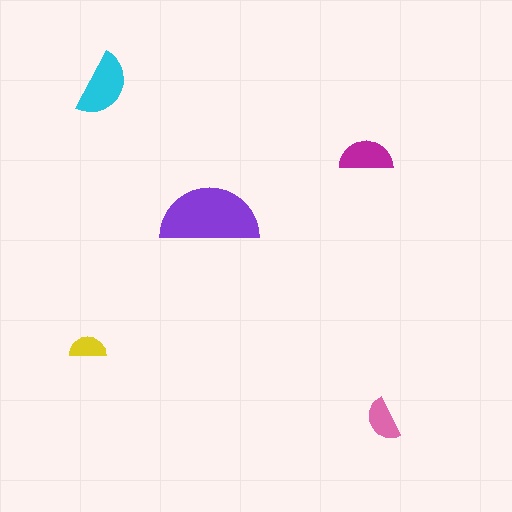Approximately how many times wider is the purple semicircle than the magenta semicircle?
About 2 times wider.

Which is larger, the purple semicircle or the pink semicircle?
The purple one.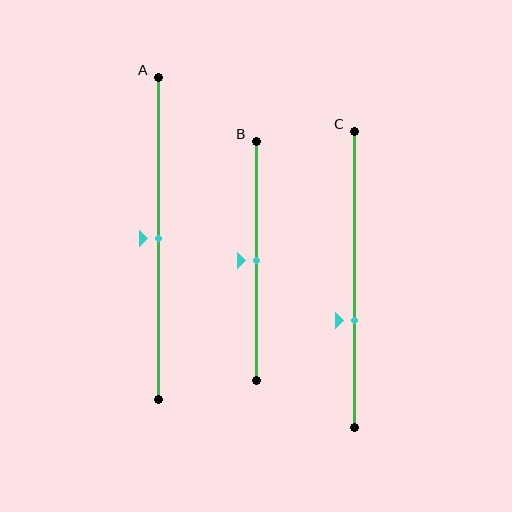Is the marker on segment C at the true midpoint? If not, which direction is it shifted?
No, the marker on segment C is shifted downward by about 14% of the segment length.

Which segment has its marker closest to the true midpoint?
Segment A has its marker closest to the true midpoint.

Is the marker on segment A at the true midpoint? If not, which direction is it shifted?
Yes, the marker on segment A is at the true midpoint.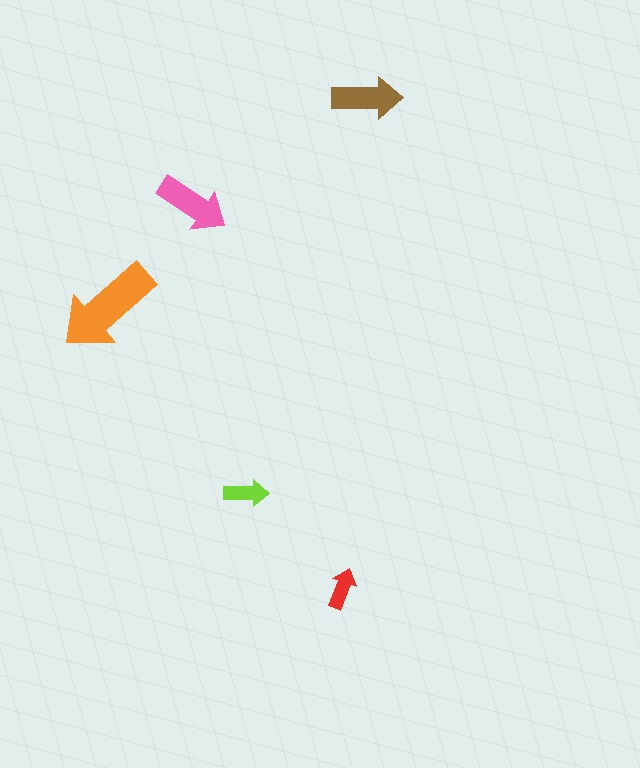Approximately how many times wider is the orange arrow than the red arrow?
About 2.5 times wider.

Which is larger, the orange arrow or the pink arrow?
The orange one.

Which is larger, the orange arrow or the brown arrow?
The orange one.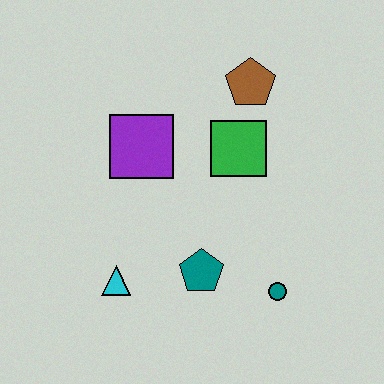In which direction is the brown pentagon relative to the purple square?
The brown pentagon is to the right of the purple square.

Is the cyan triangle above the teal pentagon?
No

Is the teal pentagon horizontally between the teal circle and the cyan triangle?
Yes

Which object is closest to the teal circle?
The teal pentagon is closest to the teal circle.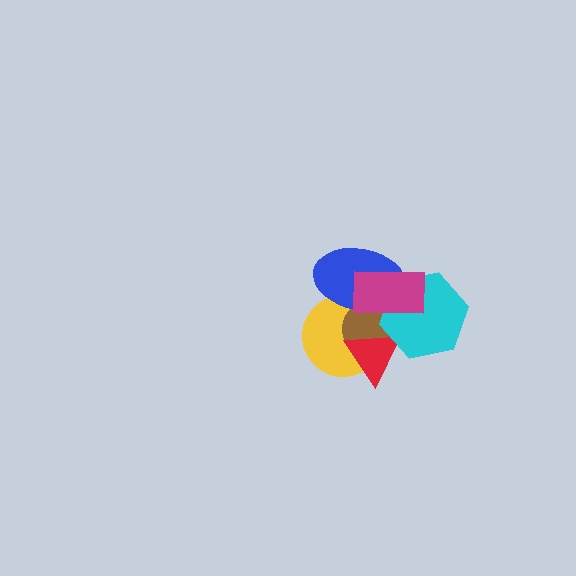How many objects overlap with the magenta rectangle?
4 objects overlap with the magenta rectangle.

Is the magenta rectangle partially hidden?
No, no other shape covers it.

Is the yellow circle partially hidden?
Yes, it is partially covered by another shape.